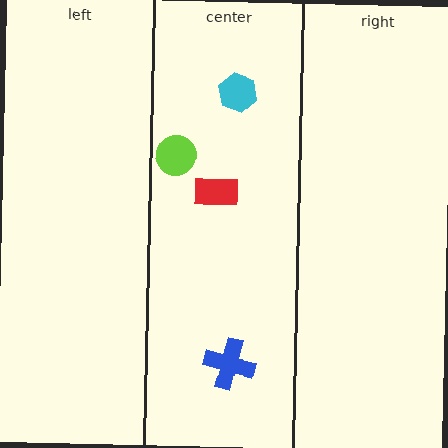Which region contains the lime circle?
The center region.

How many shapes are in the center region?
4.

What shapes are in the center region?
The cyan hexagon, the lime circle, the red rectangle, the blue cross.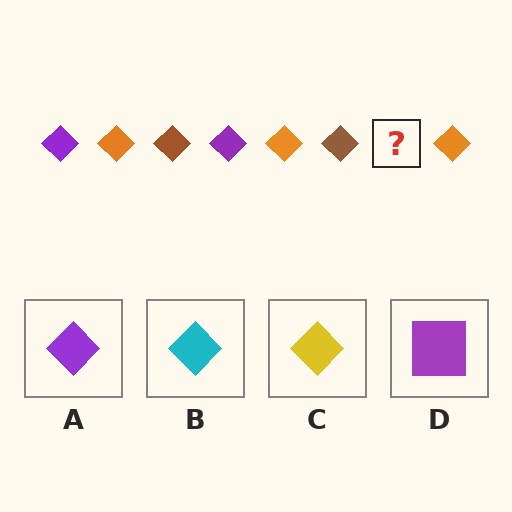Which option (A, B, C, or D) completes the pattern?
A.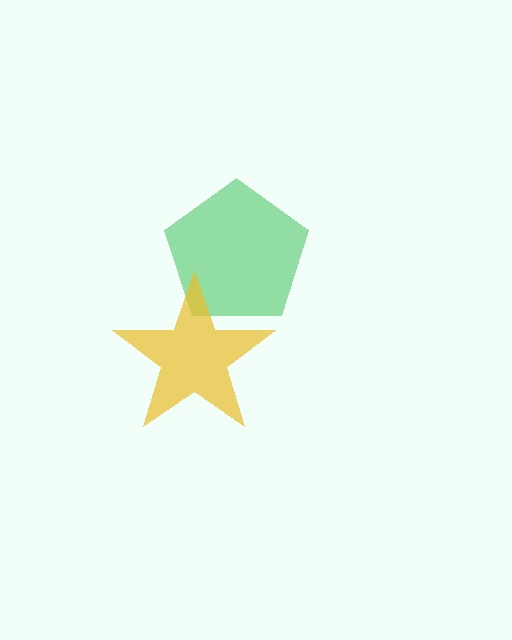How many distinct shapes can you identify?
There are 2 distinct shapes: a green pentagon, a yellow star.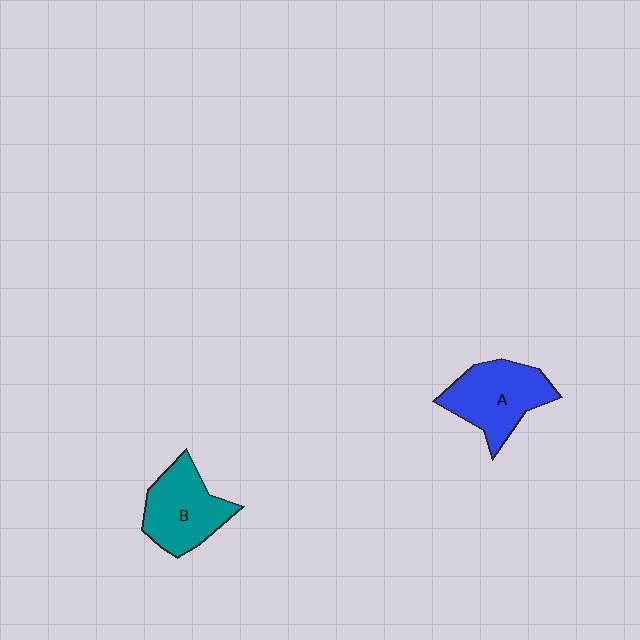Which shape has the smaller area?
Shape B (teal).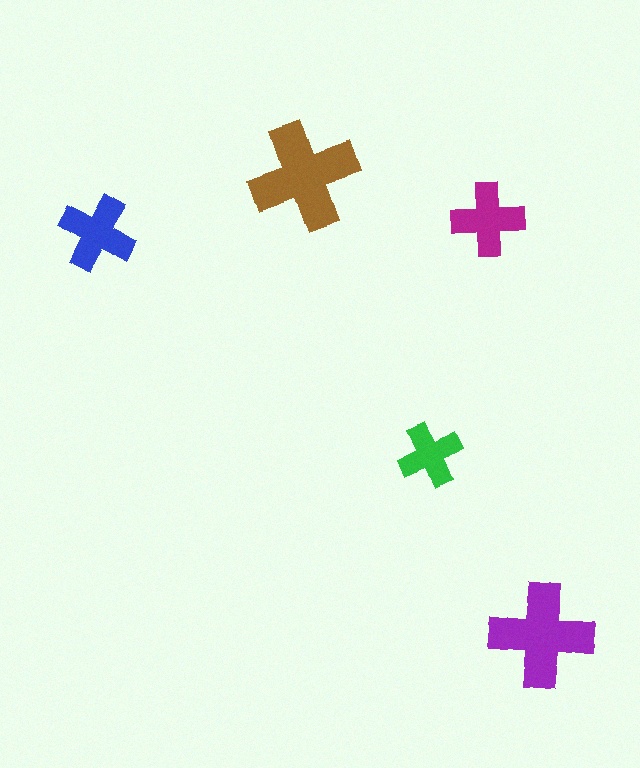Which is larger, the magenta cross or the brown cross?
The brown one.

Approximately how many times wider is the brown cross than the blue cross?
About 1.5 times wider.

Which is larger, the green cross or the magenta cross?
The magenta one.